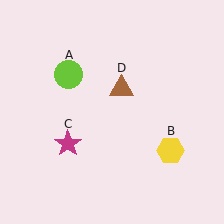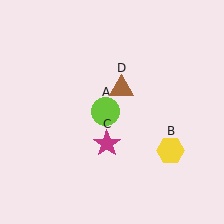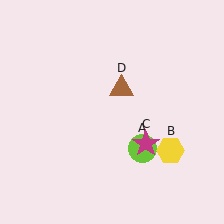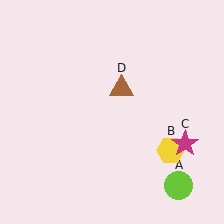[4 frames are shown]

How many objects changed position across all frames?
2 objects changed position: lime circle (object A), magenta star (object C).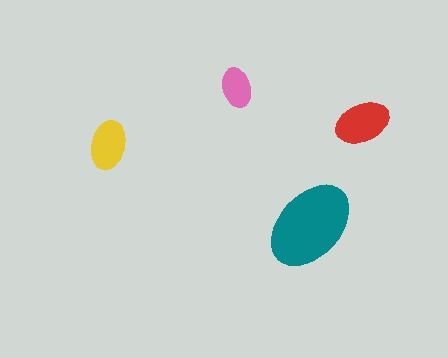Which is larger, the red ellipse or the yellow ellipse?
The red one.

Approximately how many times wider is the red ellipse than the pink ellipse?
About 1.5 times wider.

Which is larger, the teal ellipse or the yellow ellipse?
The teal one.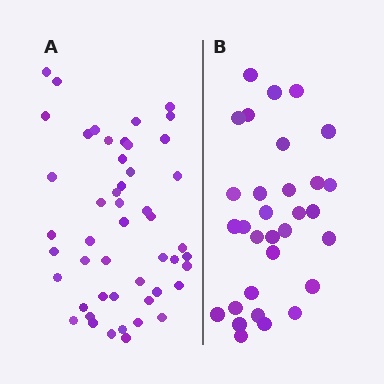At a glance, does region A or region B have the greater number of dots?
Region A (the left region) has more dots.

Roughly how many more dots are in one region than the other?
Region A has approximately 20 more dots than region B.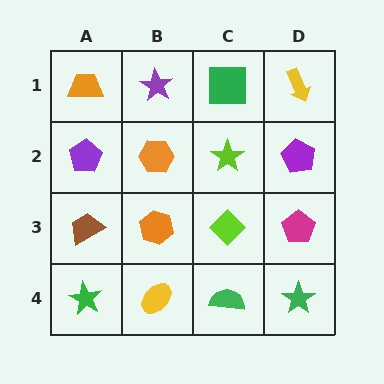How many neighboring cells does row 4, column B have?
3.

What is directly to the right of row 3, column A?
An orange hexagon.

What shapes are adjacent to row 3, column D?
A purple pentagon (row 2, column D), a green star (row 4, column D), a lime diamond (row 3, column C).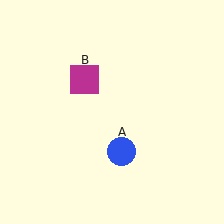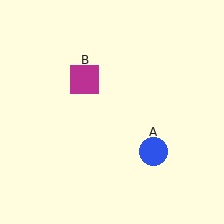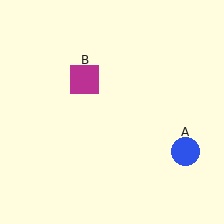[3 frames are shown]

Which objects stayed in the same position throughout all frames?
Magenta square (object B) remained stationary.